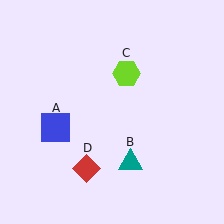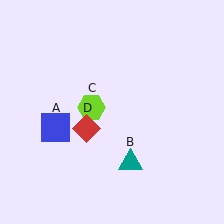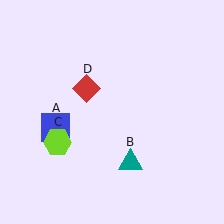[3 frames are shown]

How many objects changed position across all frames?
2 objects changed position: lime hexagon (object C), red diamond (object D).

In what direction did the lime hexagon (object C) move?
The lime hexagon (object C) moved down and to the left.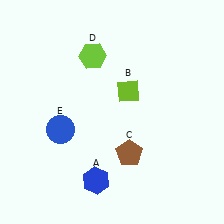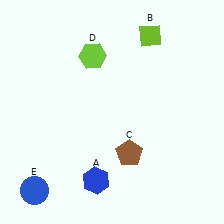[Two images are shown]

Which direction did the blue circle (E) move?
The blue circle (E) moved down.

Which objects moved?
The objects that moved are: the lime diamond (B), the blue circle (E).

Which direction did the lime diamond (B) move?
The lime diamond (B) moved up.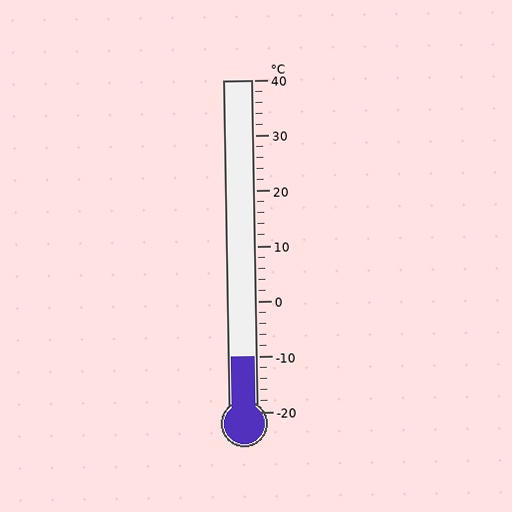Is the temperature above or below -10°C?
The temperature is at -10°C.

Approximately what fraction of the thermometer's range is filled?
The thermometer is filled to approximately 15% of its range.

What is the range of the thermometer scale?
The thermometer scale ranges from -20°C to 40°C.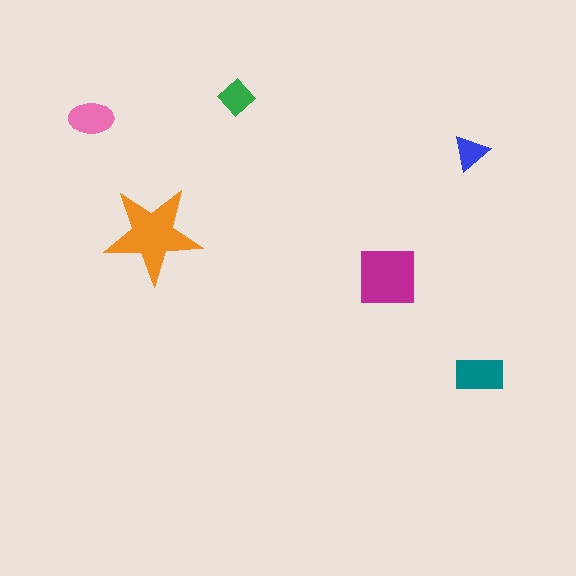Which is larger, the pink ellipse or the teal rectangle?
The teal rectangle.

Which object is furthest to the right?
The teal rectangle is rightmost.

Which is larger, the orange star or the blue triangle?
The orange star.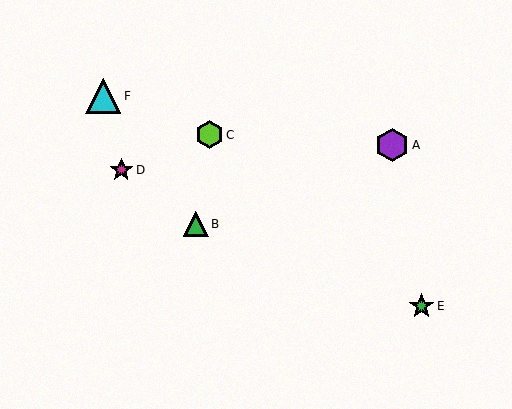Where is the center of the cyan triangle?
The center of the cyan triangle is at (103, 96).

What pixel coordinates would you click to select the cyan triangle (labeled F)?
Click at (103, 96) to select the cyan triangle F.